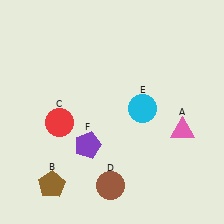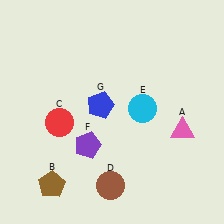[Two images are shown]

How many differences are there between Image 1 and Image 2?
There is 1 difference between the two images.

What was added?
A blue pentagon (G) was added in Image 2.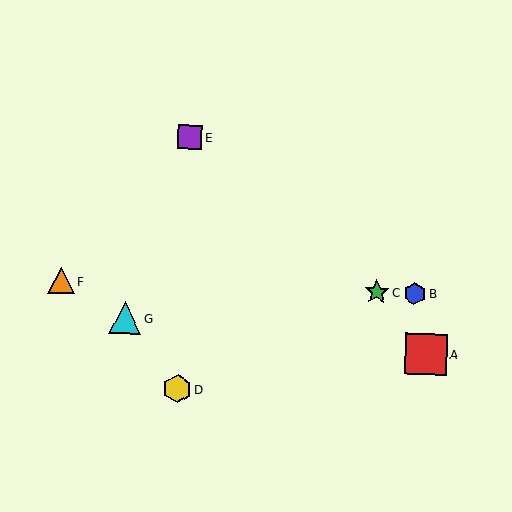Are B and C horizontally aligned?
Yes, both are at y≈293.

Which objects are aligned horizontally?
Objects B, C, F are aligned horizontally.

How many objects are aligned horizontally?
3 objects (B, C, F) are aligned horizontally.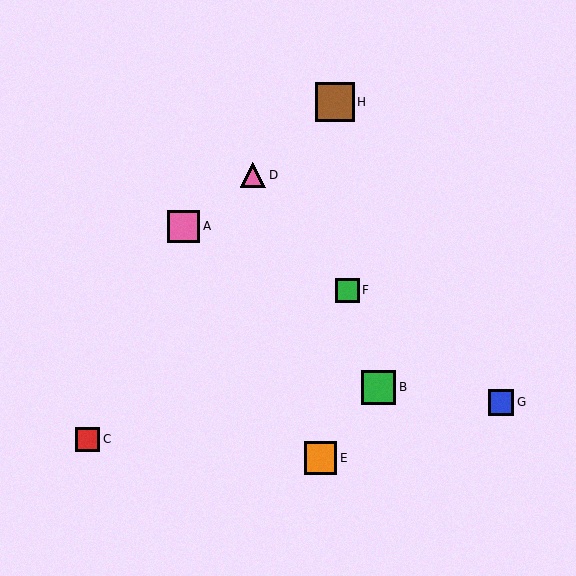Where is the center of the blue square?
The center of the blue square is at (501, 403).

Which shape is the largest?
The brown square (labeled H) is the largest.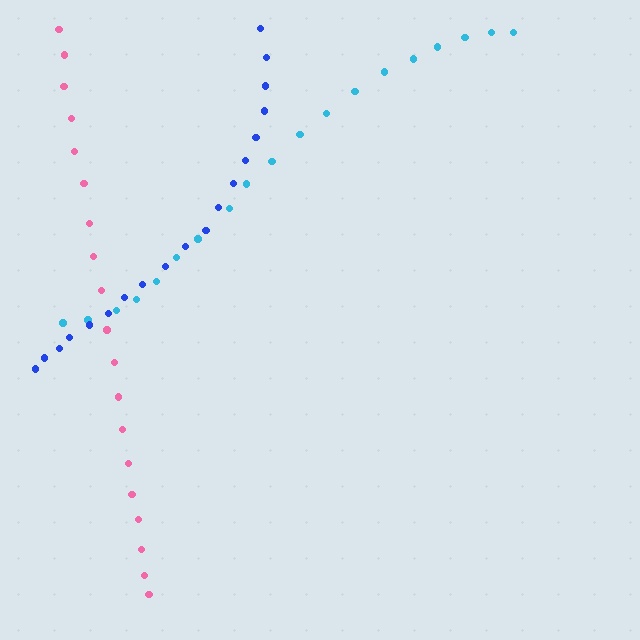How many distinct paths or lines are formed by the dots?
There are 3 distinct paths.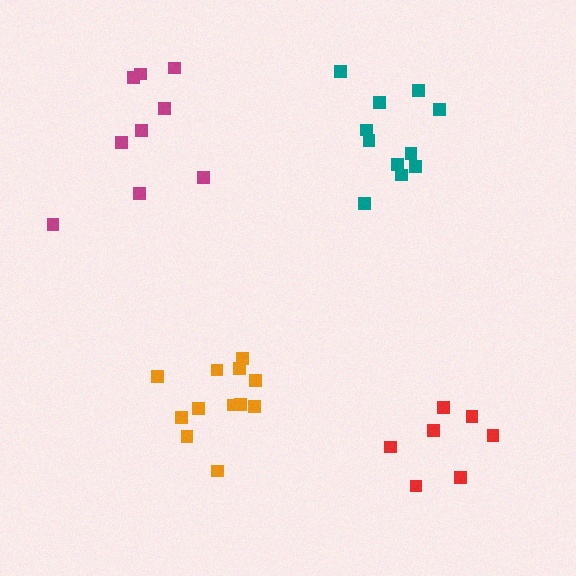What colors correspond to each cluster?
The clusters are colored: orange, magenta, teal, red.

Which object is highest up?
The magenta cluster is topmost.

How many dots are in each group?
Group 1: 12 dots, Group 2: 9 dots, Group 3: 11 dots, Group 4: 7 dots (39 total).